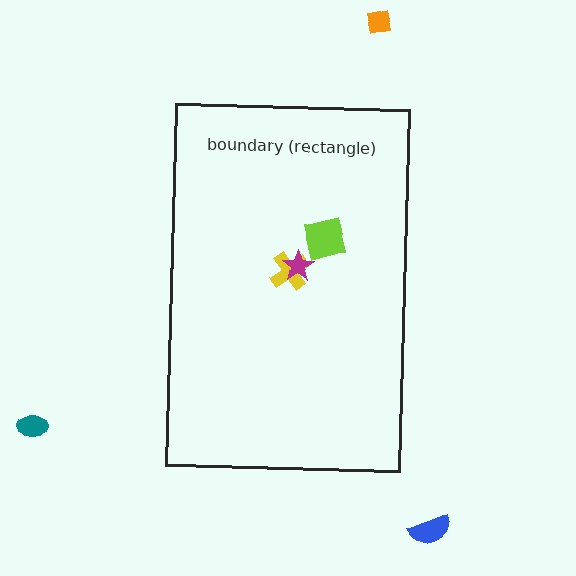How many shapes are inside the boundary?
3 inside, 3 outside.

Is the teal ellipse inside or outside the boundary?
Outside.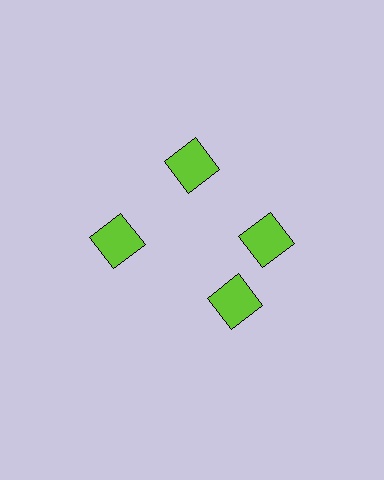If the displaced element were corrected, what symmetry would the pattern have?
It would have 4-fold rotational symmetry — the pattern would map onto itself every 90 degrees.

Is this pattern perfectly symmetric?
No. The 4 lime squares are arranged in a ring, but one element near the 6 o'clock position is rotated out of alignment along the ring, breaking the 4-fold rotational symmetry.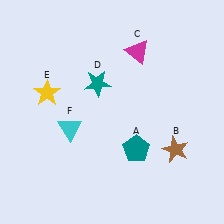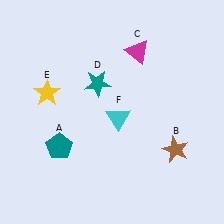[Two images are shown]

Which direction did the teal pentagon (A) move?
The teal pentagon (A) moved left.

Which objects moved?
The objects that moved are: the teal pentagon (A), the cyan triangle (F).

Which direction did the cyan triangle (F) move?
The cyan triangle (F) moved right.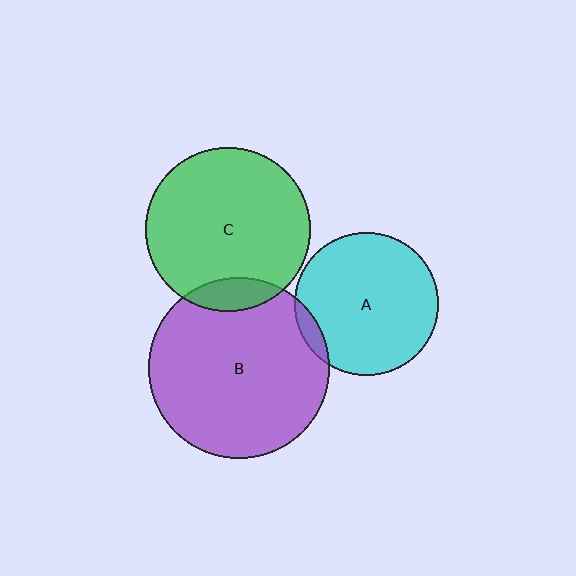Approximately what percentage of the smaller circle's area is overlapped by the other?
Approximately 5%.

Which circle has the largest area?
Circle B (purple).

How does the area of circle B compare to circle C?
Approximately 1.2 times.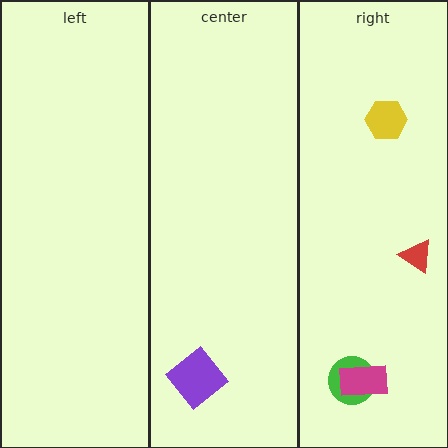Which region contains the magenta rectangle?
The right region.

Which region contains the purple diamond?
The center region.